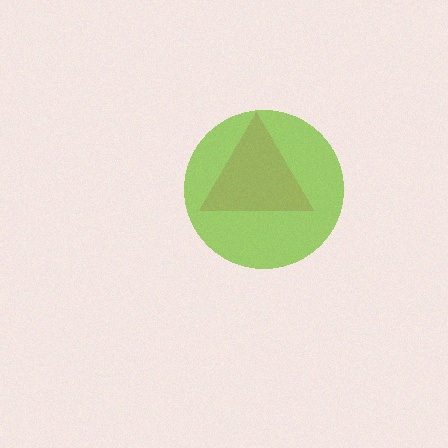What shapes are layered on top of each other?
The layered shapes are: a pink triangle, a lime circle.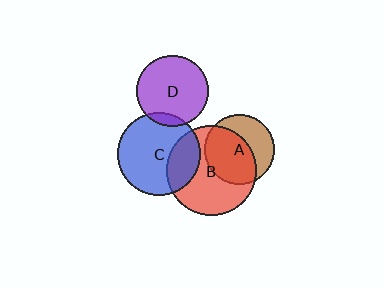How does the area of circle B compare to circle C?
Approximately 1.2 times.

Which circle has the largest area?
Circle B (red).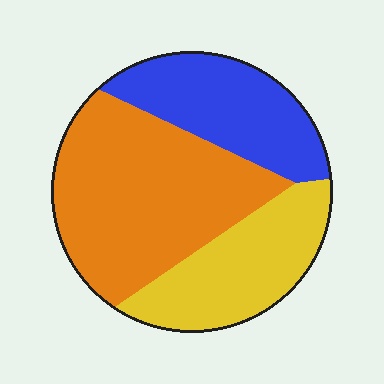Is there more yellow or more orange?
Orange.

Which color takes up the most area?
Orange, at roughly 45%.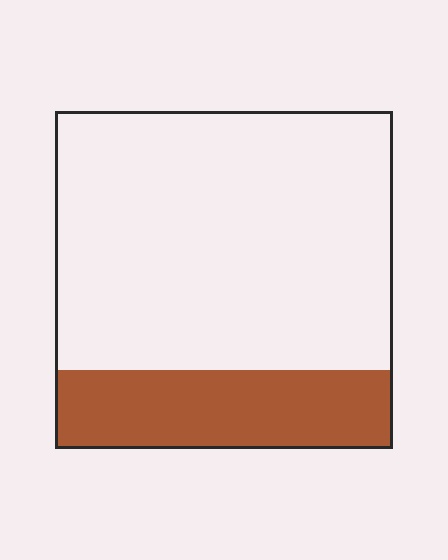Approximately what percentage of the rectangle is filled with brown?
Approximately 25%.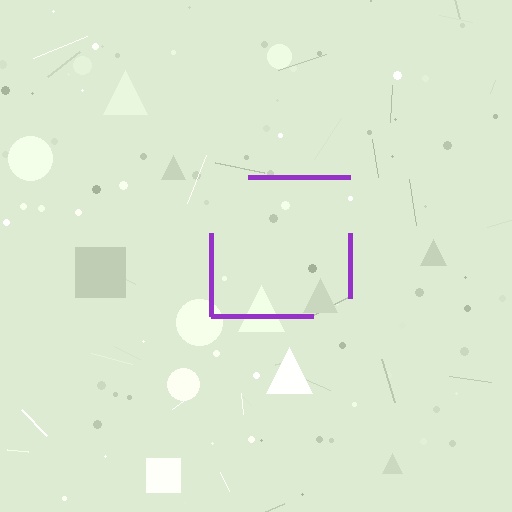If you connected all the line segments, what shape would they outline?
They would outline a square.